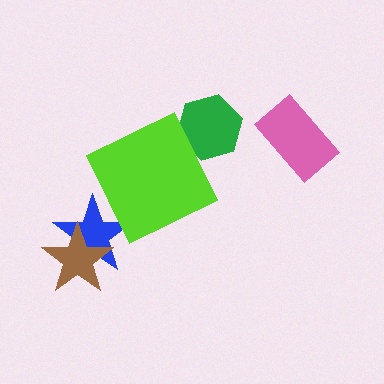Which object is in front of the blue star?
The brown star is in front of the blue star.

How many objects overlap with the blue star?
1 object overlaps with the blue star.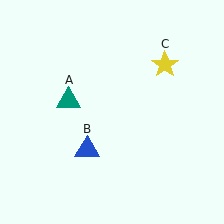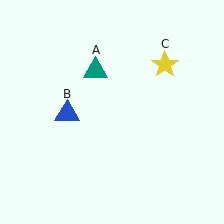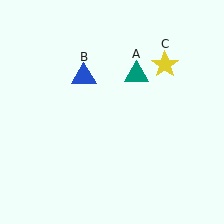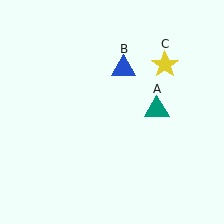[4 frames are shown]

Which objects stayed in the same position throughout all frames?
Yellow star (object C) remained stationary.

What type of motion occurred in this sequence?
The teal triangle (object A), blue triangle (object B) rotated clockwise around the center of the scene.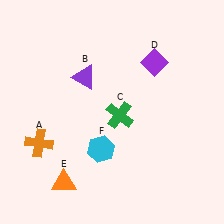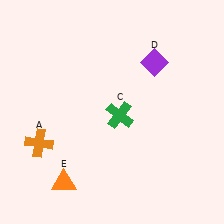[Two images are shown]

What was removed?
The cyan hexagon (F), the purple triangle (B) were removed in Image 2.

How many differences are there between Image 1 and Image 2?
There are 2 differences between the two images.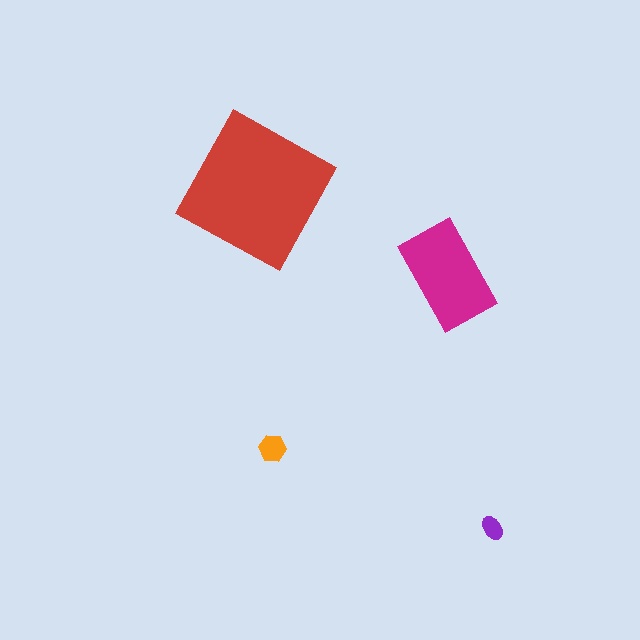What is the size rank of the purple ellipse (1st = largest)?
4th.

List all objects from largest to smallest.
The red square, the magenta rectangle, the orange hexagon, the purple ellipse.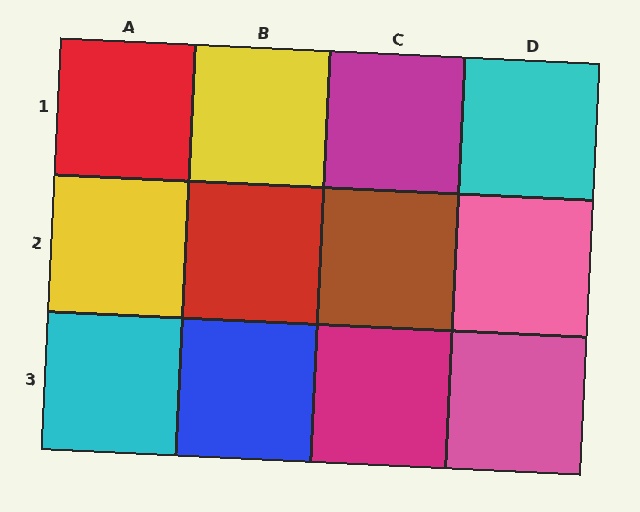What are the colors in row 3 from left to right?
Cyan, blue, magenta, pink.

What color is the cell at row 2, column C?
Brown.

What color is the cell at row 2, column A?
Yellow.